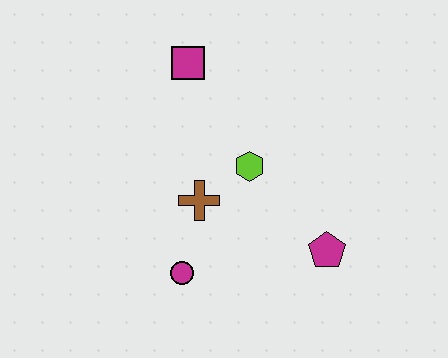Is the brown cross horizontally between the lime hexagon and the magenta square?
Yes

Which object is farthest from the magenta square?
The magenta pentagon is farthest from the magenta square.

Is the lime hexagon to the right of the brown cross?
Yes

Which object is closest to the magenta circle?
The brown cross is closest to the magenta circle.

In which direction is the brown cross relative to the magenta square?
The brown cross is below the magenta square.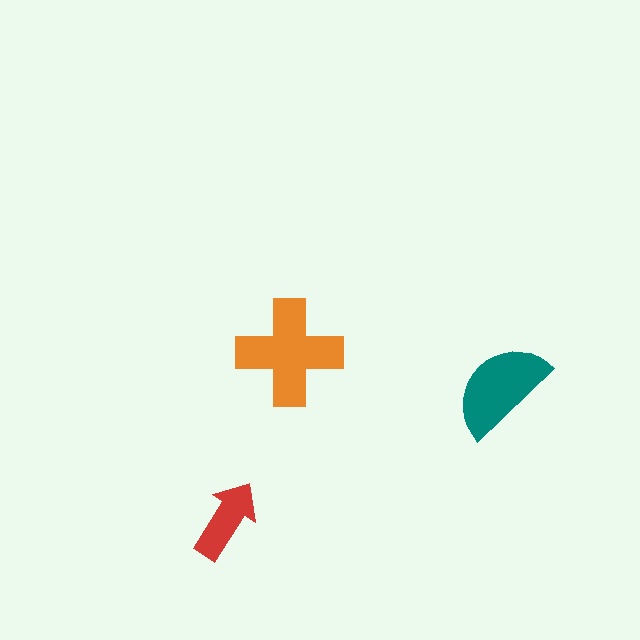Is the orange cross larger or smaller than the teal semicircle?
Larger.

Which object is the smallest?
The red arrow.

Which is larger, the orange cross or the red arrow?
The orange cross.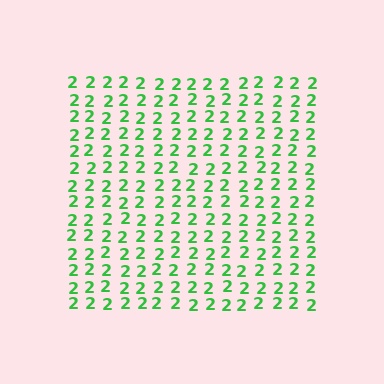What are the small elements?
The small elements are digit 2's.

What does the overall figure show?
The overall figure shows a square.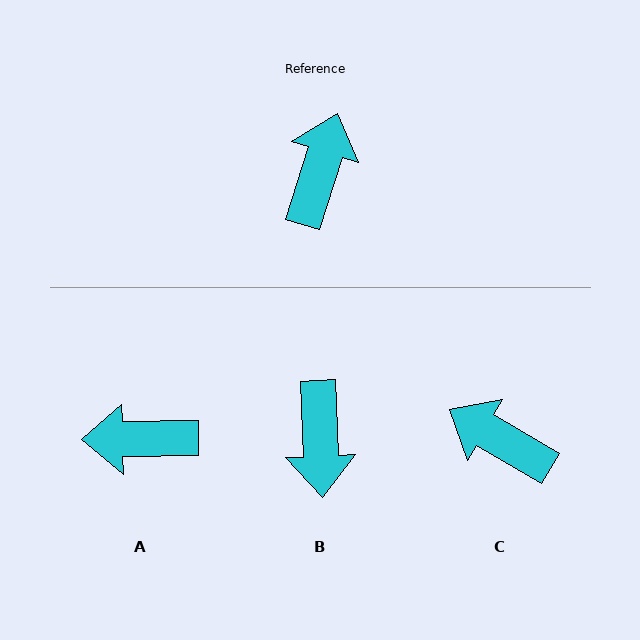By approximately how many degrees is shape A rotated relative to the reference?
Approximately 109 degrees counter-clockwise.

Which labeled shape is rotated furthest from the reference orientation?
B, about 160 degrees away.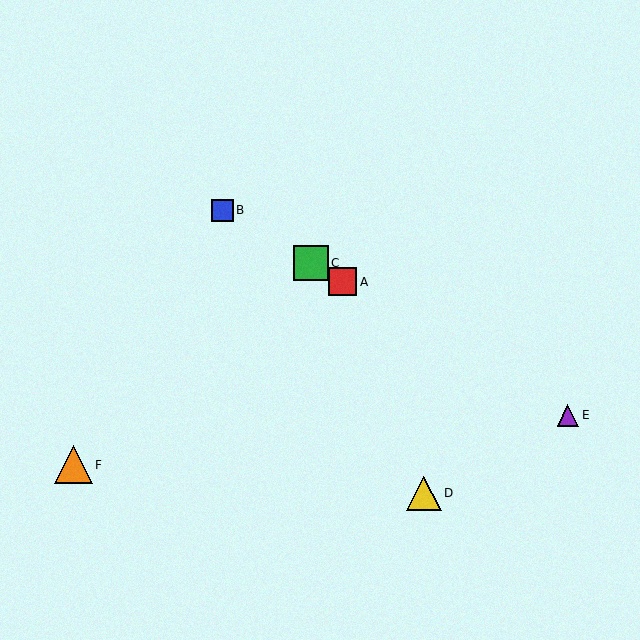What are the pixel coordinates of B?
Object B is at (222, 210).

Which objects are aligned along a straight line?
Objects A, B, C, E are aligned along a straight line.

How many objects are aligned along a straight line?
4 objects (A, B, C, E) are aligned along a straight line.